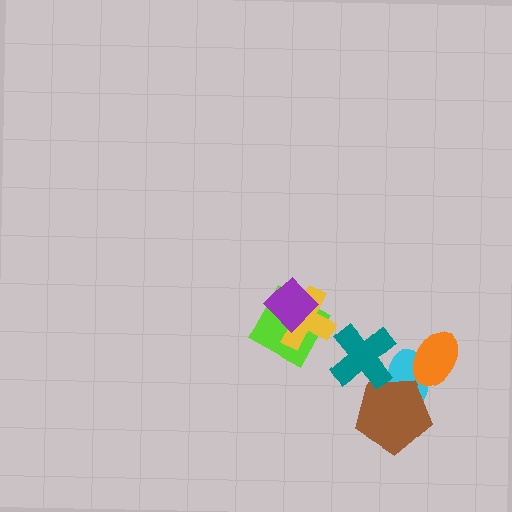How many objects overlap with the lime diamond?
2 objects overlap with the lime diamond.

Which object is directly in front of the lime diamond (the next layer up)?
The yellow cross is directly in front of the lime diamond.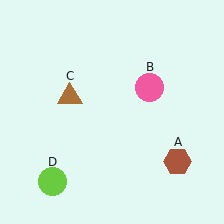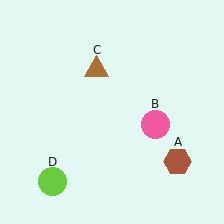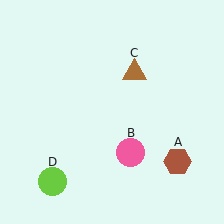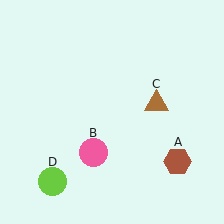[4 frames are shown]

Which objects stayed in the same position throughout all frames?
Brown hexagon (object A) and lime circle (object D) remained stationary.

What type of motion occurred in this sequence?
The pink circle (object B), brown triangle (object C) rotated clockwise around the center of the scene.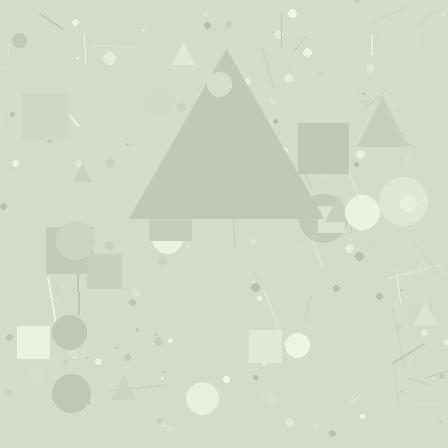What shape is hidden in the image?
A triangle is hidden in the image.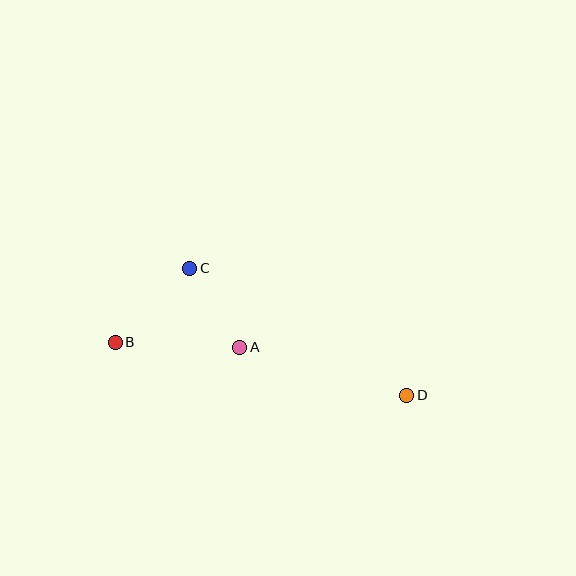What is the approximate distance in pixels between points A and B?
The distance between A and B is approximately 125 pixels.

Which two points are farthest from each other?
Points B and D are farthest from each other.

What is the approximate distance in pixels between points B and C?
The distance between B and C is approximately 105 pixels.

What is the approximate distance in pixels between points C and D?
The distance between C and D is approximately 251 pixels.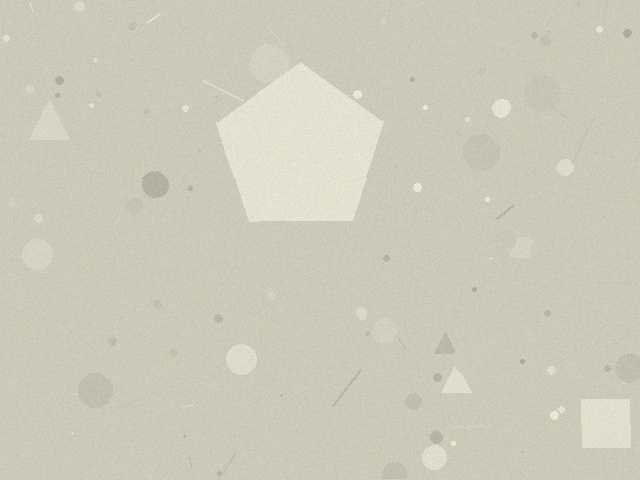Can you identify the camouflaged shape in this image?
The camouflaged shape is a pentagon.